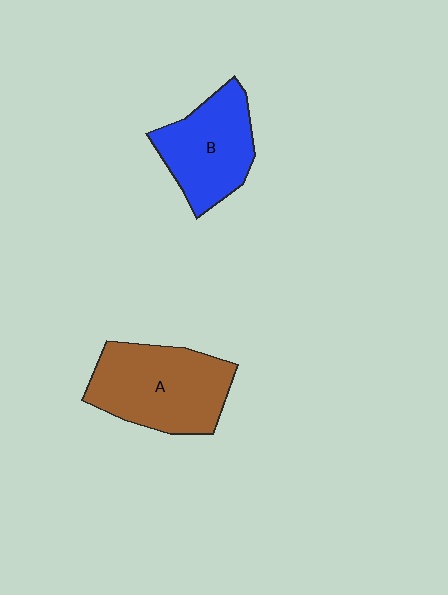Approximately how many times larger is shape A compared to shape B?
Approximately 1.3 times.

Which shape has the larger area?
Shape A (brown).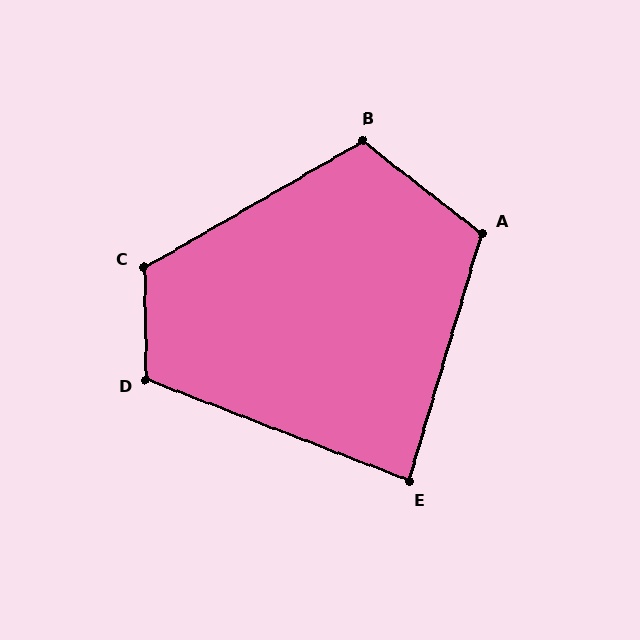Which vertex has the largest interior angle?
C, at approximately 119 degrees.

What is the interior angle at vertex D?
Approximately 112 degrees (obtuse).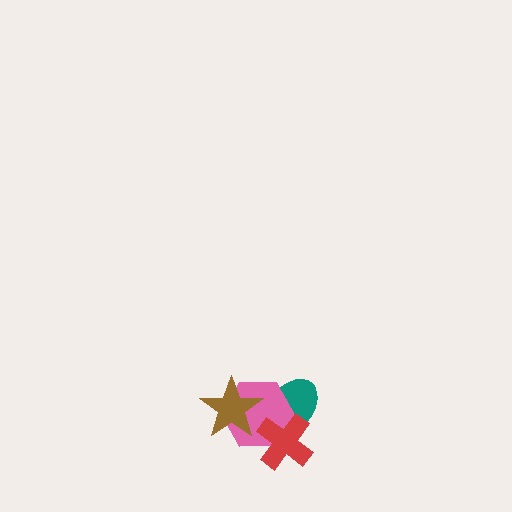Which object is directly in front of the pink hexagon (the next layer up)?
The red cross is directly in front of the pink hexagon.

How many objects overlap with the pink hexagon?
3 objects overlap with the pink hexagon.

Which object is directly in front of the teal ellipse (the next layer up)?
The pink hexagon is directly in front of the teal ellipse.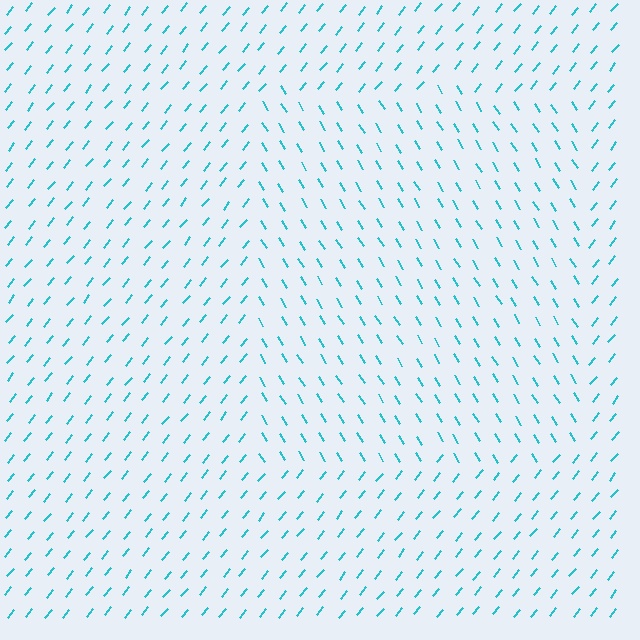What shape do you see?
I see a rectangle.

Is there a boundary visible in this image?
Yes, there is a texture boundary formed by a change in line orientation.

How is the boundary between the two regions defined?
The boundary is defined purely by a change in line orientation (approximately 71 degrees difference). All lines are the same color and thickness.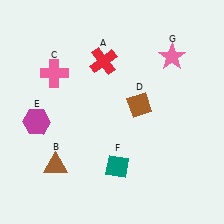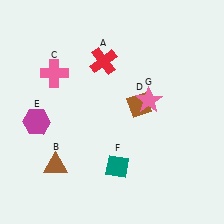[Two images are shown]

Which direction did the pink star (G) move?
The pink star (G) moved down.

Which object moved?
The pink star (G) moved down.